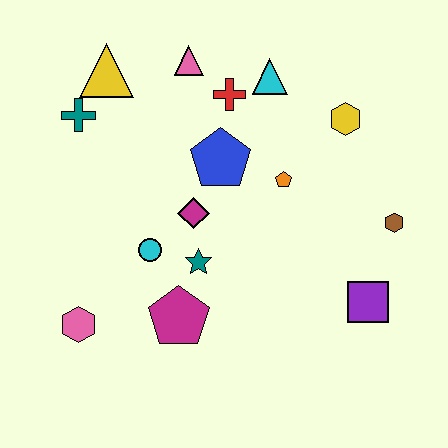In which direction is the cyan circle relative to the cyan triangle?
The cyan circle is below the cyan triangle.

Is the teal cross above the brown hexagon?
Yes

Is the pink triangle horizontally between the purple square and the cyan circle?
Yes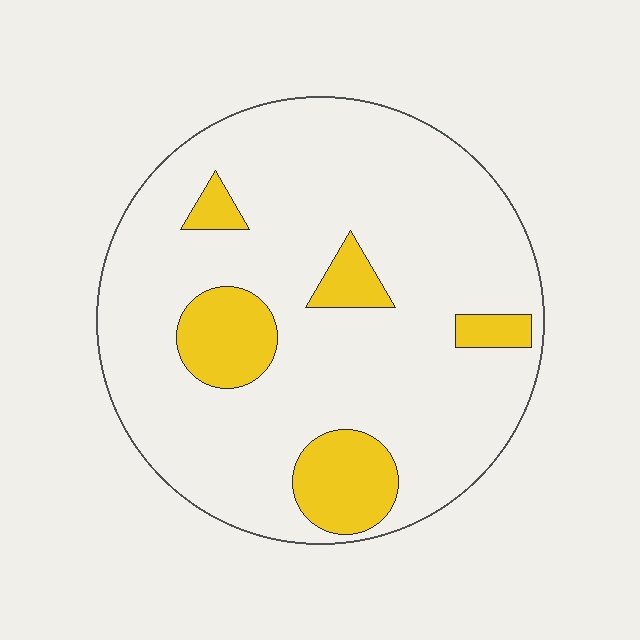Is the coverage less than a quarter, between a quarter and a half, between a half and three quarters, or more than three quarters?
Less than a quarter.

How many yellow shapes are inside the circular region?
5.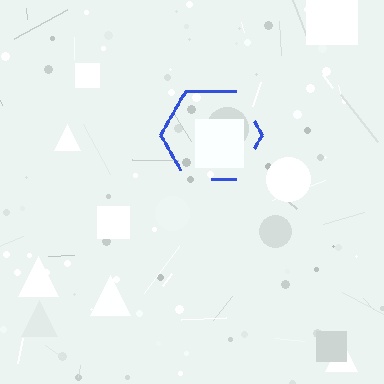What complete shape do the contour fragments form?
The contour fragments form a hexagon.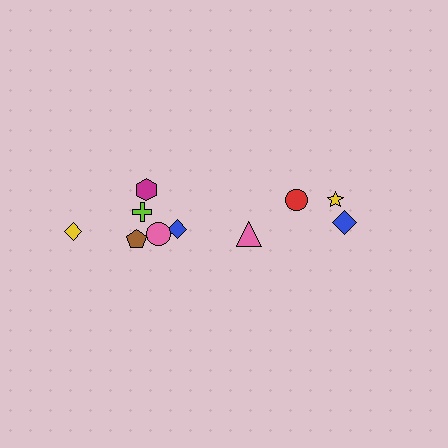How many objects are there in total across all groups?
There are 10 objects.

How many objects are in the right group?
There are 4 objects.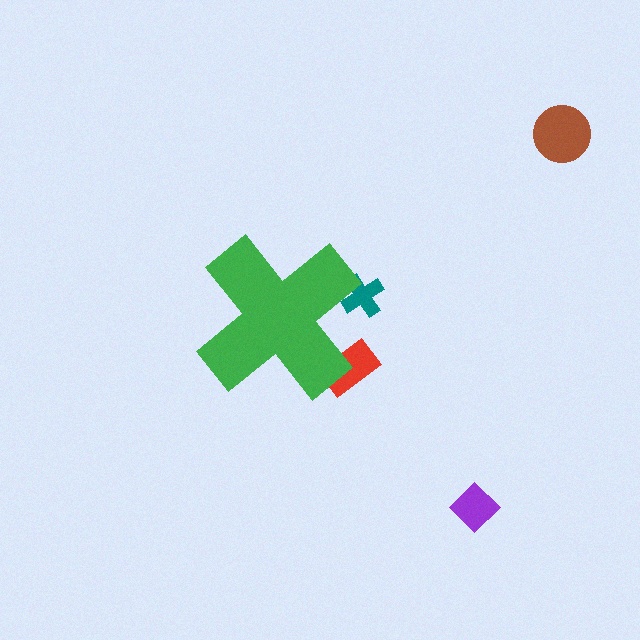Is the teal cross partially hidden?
Yes, the teal cross is partially hidden behind the green cross.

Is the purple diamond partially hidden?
No, the purple diamond is fully visible.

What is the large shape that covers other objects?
A green cross.